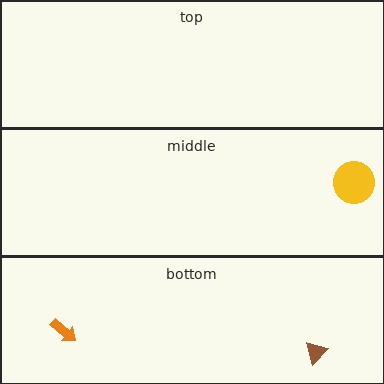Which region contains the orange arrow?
The bottom region.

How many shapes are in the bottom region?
2.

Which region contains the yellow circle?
The middle region.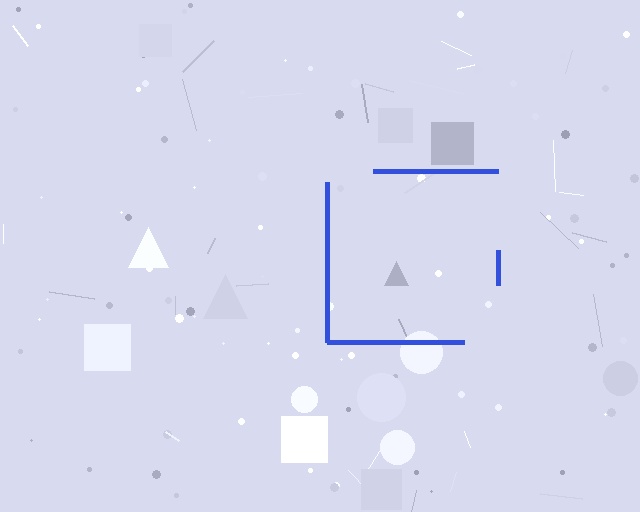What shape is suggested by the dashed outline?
The dashed outline suggests a square.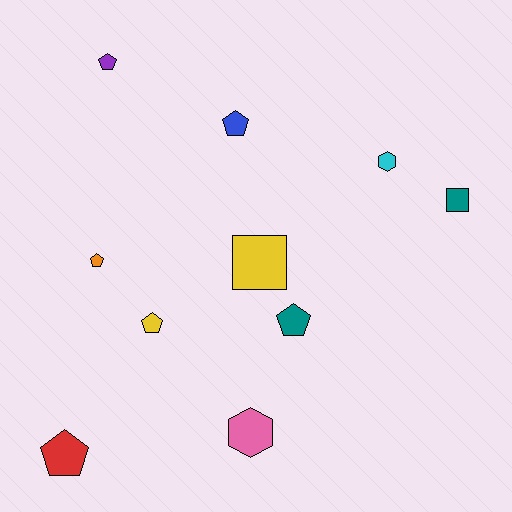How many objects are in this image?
There are 10 objects.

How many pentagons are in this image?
There are 6 pentagons.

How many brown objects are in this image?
There are no brown objects.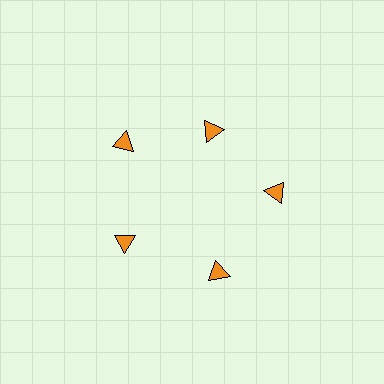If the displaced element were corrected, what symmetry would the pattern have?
It would have 5-fold rotational symmetry — the pattern would map onto itself every 72 degrees.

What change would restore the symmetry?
The symmetry would be restored by moving it outward, back onto the ring so that all 5 triangles sit at equal angles and equal distance from the center.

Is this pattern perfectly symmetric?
No. The 5 orange triangles are arranged in a ring, but one element near the 1 o'clock position is pulled inward toward the center, breaking the 5-fold rotational symmetry.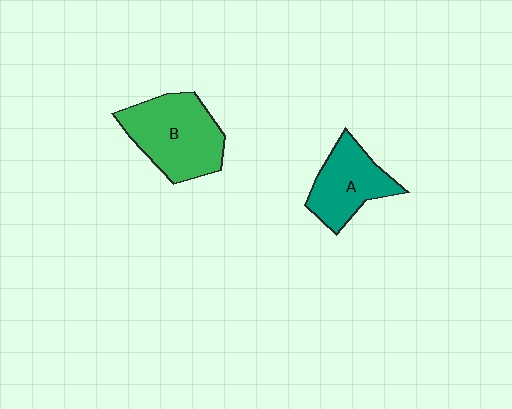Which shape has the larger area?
Shape B (green).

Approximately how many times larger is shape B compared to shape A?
Approximately 1.4 times.